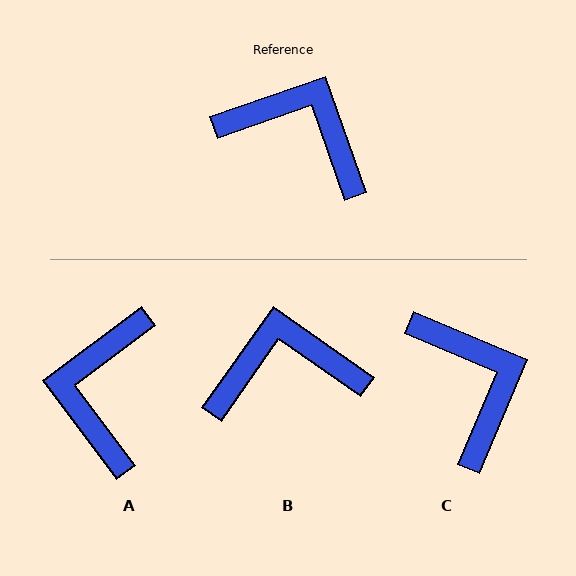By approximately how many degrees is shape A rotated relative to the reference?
Approximately 108 degrees counter-clockwise.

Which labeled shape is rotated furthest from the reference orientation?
A, about 108 degrees away.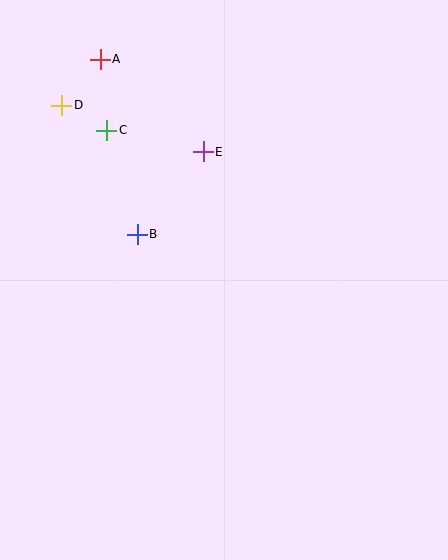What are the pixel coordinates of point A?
Point A is at (100, 59).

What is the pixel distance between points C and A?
The distance between C and A is 71 pixels.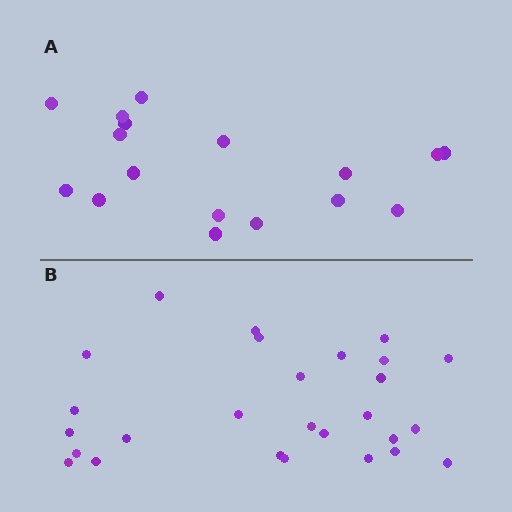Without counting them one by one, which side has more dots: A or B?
Region B (the bottom region) has more dots.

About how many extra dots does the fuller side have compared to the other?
Region B has roughly 10 or so more dots than region A.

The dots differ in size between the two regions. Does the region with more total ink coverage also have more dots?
No. Region A has more total ink coverage because its dots are larger, but region B actually contains more individual dots. Total area can be misleading — the number of items is what matters here.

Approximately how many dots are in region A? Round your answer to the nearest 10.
About 20 dots. (The exact count is 17, which rounds to 20.)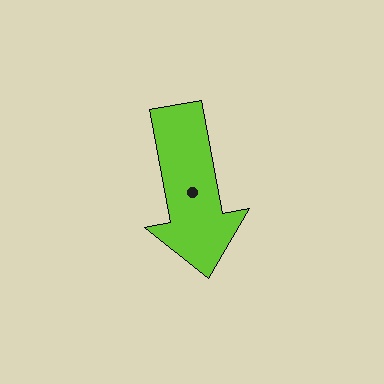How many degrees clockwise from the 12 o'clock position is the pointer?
Approximately 169 degrees.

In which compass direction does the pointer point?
South.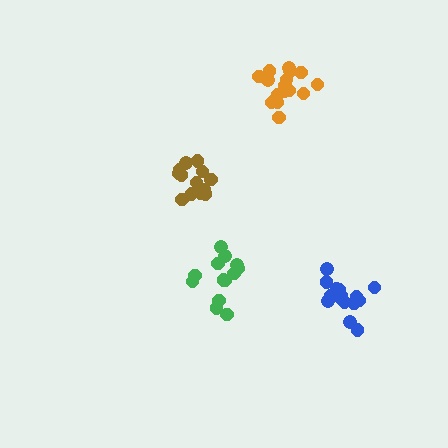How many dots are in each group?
Group 1: 13 dots, Group 2: 16 dots, Group 3: 13 dots, Group 4: 18 dots (60 total).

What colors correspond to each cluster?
The clusters are colored: brown, blue, green, orange.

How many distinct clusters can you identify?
There are 4 distinct clusters.